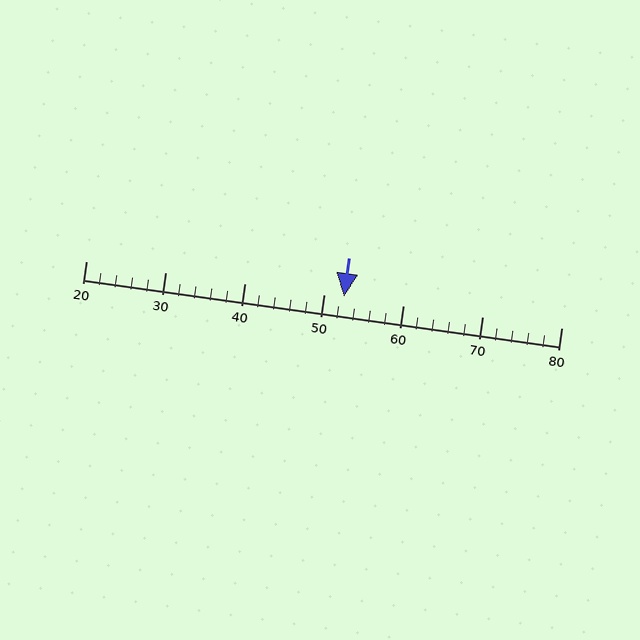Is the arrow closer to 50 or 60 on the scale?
The arrow is closer to 50.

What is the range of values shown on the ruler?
The ruler shows values from 20 to 80.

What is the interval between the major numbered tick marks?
The major tick marks are spaced 10 units apart.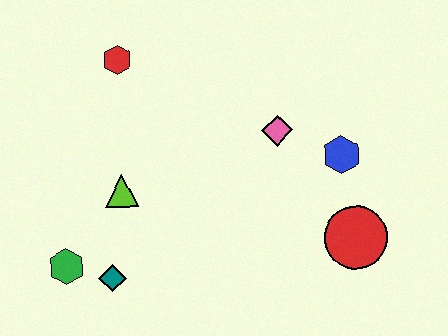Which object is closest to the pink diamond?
The blue hexagon is closest to the pink diamond.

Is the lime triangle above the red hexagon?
No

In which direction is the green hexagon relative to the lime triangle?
The green hexagon is below the lime triangle.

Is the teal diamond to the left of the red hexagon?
Yes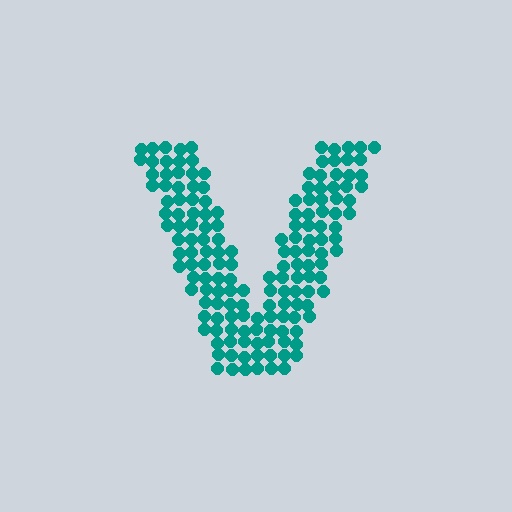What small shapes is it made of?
It is made of small circles.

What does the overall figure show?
The overall figure shows the letter V.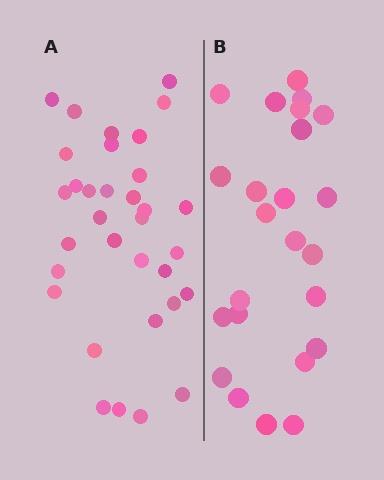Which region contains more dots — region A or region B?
Region A (the left region) has more dots.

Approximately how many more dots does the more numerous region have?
Region A has roughly 8 or so more dots than region B.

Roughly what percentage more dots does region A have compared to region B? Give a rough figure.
About 40% more.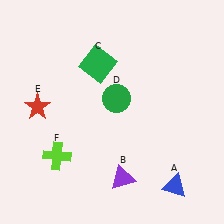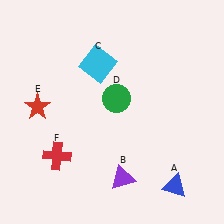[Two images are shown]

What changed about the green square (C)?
In Image 1, C is green. In Image 2, it changed to cyan.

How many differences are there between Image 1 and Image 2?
There are 2 differences between the two images.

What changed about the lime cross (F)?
In Image 1, F is lime. In Image 2, it changed to red.